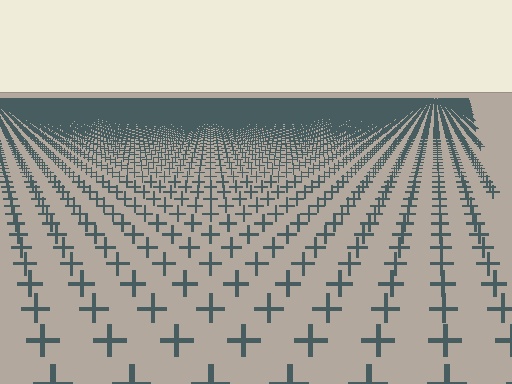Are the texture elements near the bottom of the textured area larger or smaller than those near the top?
Larger. Near the bottom, elements are closer to the viewer and appear at a bigger on-screen size.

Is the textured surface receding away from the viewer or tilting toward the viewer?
The surface is receding away from the viewer. Texture elements get smaller and denser toward the top.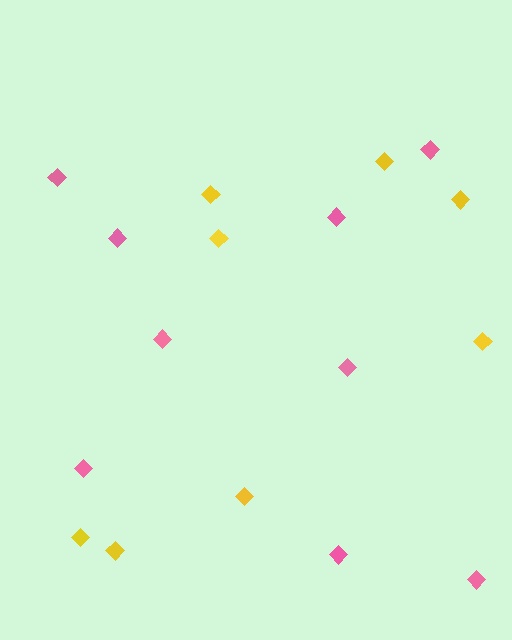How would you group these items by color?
There are 2 groups: one group of pink diamonds (9) and one group of yellow diamonds (8).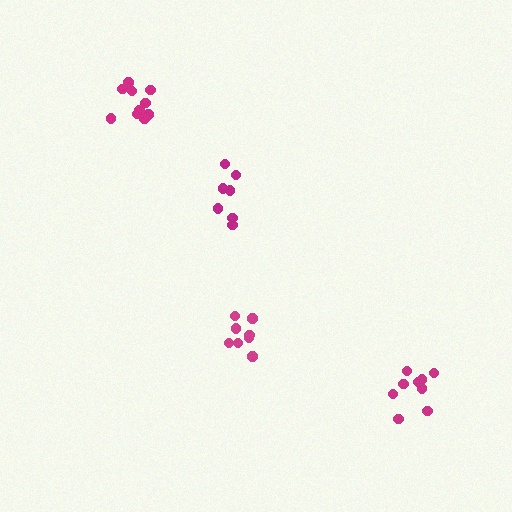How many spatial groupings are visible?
There are 4 spatial groupings.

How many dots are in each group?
Group 1: 10 dots, Group 2: 9 dots, Group 3: 7 dots, Group 4: 8 dots (34 total).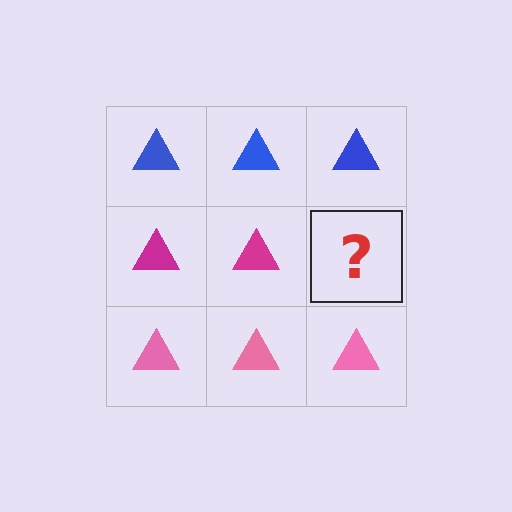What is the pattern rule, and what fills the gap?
The rule is that each row has a consistent color. The gap should be filled with a magenta triangle.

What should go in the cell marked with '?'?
The missing cell should contain a magenta triangle.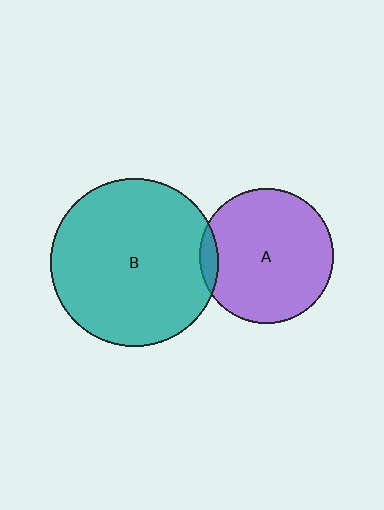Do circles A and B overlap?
Yes.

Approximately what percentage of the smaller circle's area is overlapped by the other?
Approximately 5%.